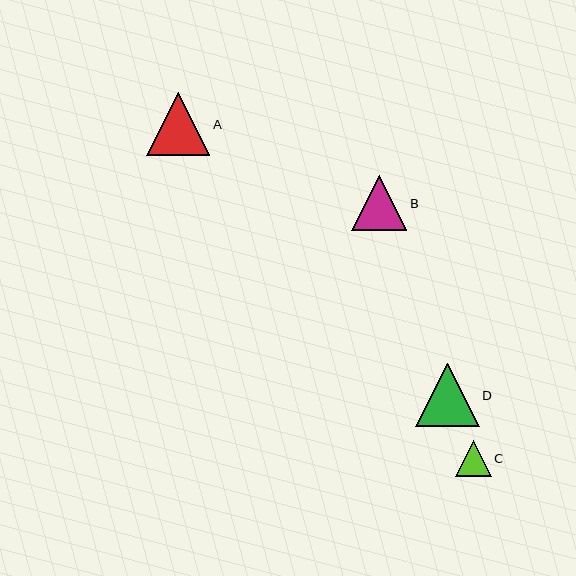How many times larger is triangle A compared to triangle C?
Triangle A is approximately 1.8 times the size of triangle C.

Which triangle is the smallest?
Triangle C is the smallest with a size of approximately 36 pixels.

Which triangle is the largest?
Triangle D is the largest with a size of approximately 63 pixels.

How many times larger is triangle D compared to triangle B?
Triangle D is approximately 1.1 times the size of triangle B.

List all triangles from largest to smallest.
From largest to smallest: D, A, B, C.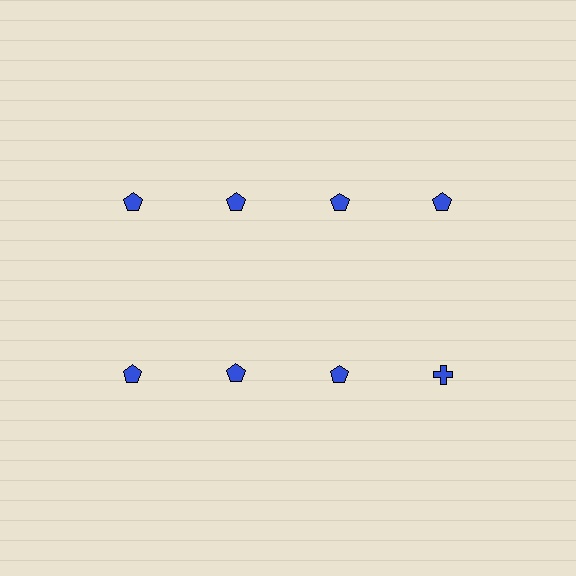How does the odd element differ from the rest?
It has a different shape: cross instead of pentagon.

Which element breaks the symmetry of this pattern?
The blue cross in the second row, second from right column breaks the symmetry. All other shapes are blue pentagons.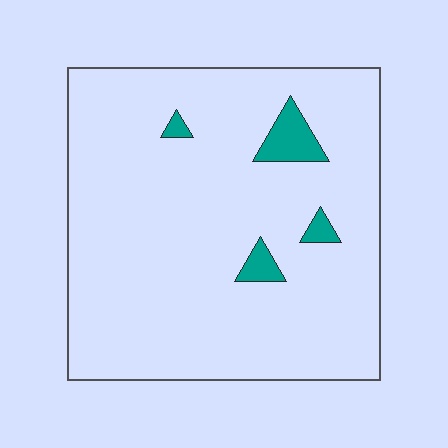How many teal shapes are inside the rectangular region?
4.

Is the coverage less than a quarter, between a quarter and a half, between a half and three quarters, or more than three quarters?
Less than a quarter.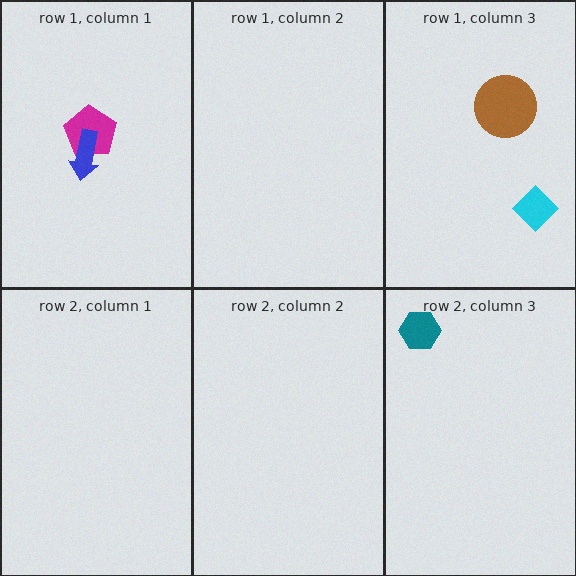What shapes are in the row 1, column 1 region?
The magenta pentagon, the blue arrow.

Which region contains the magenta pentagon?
The row 1, column 1 region.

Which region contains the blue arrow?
The row 1, column 1 region.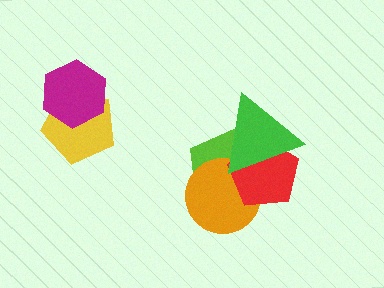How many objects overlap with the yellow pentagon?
1 object overlaps with the yellow pentagon.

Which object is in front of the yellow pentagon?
The magenta hexagon is in front of the yellow pentagon.